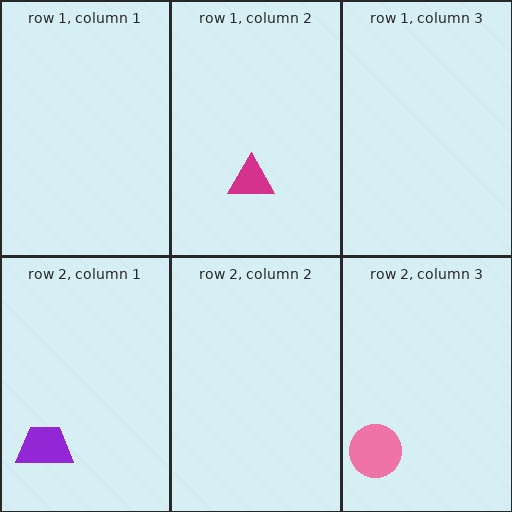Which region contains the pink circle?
The row 2, column 3 region.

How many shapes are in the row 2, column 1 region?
1.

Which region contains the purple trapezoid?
The row 2, column 1 region.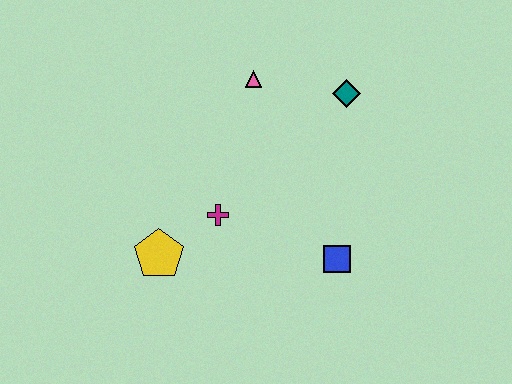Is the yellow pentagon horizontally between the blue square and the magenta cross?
No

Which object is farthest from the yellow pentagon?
The teal diamond is farthest from the yellow pentagon.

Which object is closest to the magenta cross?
The yellow pentagon is closest to the magenta cross.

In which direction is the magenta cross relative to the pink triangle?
The magenta cross is below the pink triangle.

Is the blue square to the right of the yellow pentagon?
Yes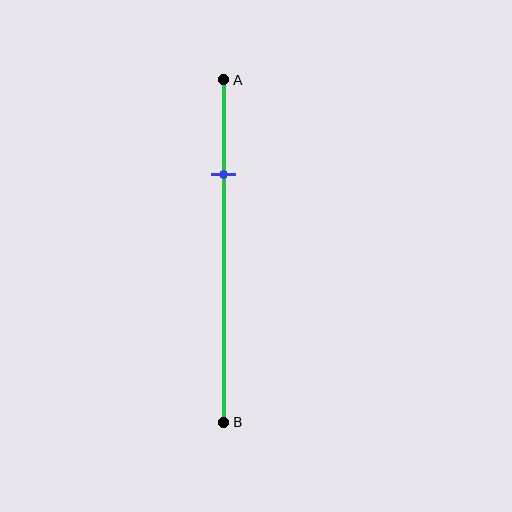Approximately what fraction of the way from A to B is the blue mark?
The blue mark is approximately 30% of the way from A to B.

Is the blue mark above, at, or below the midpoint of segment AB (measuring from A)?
The blue mark is above the midpoint of segment AB.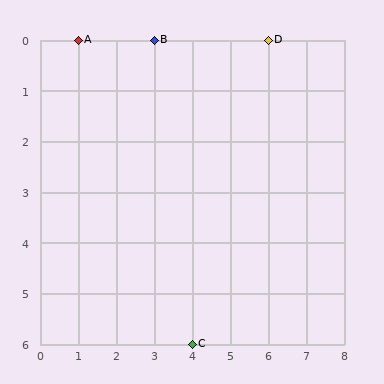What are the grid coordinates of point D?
Point D is at grid coordinates (6, 0).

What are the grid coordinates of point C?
Point C is at grid coordinates (4, 6).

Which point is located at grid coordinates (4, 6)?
Point C is at (4, 6).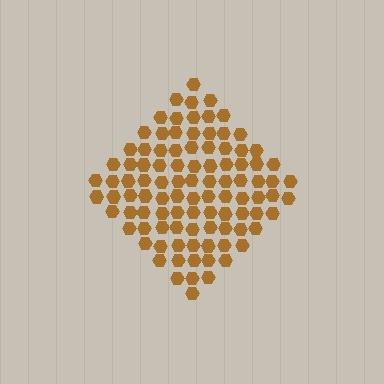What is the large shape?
The large shape is a diamond.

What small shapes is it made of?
It is made of small hexagons.